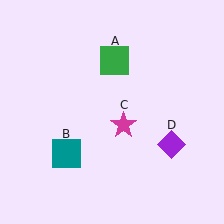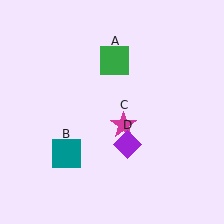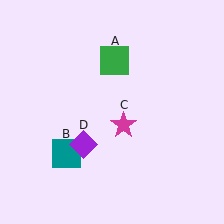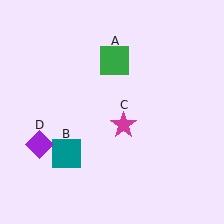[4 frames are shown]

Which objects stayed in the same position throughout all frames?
Green square (object A) and teal square (object B) and magenta star (object C) remained stationary.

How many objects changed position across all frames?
1 object changed position: purple diamond (object D).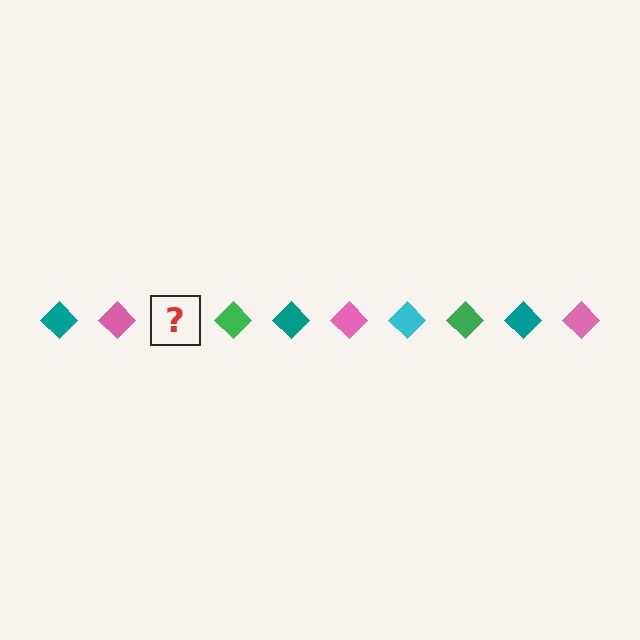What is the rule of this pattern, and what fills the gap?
The rule is that the pattern cycles through teal, pink, cyan, green diamonds. The gap should be filled with a cyan diamond.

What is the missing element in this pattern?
The missing element is a cyan diamond.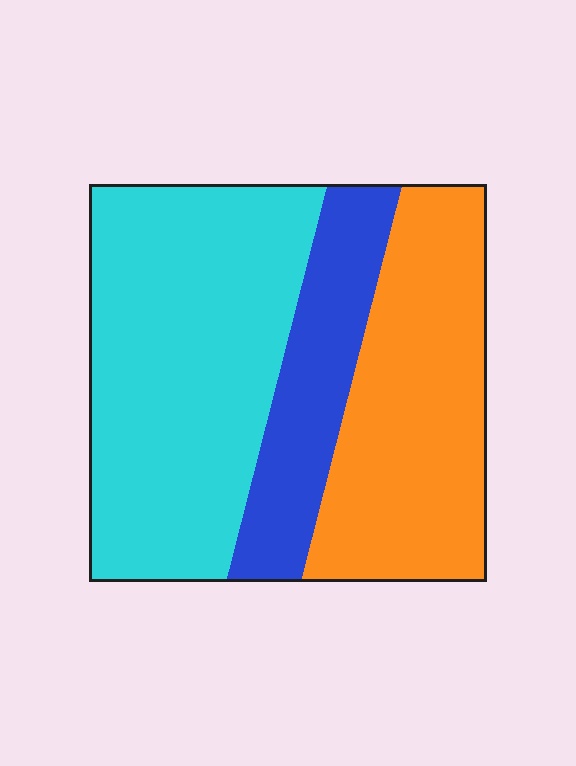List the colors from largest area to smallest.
From largest to smallest: cyan, orange, blue.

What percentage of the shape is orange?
Orange covers 34% of the shape.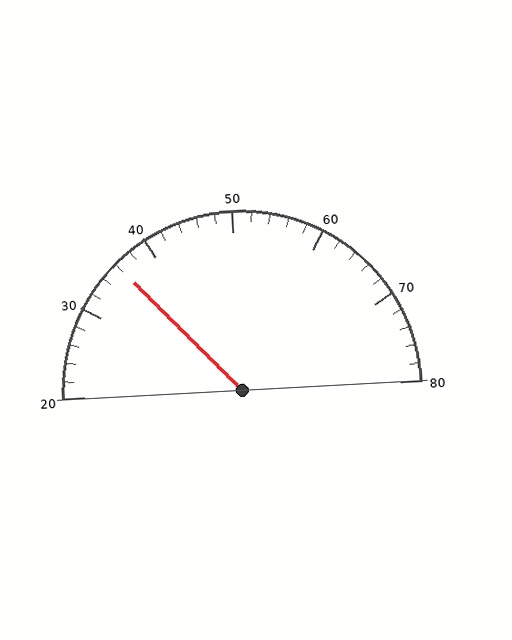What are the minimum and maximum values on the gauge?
The gauge ranges from 20 to 80.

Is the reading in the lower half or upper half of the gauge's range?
The reading is in the lower half of the range (20 to 80).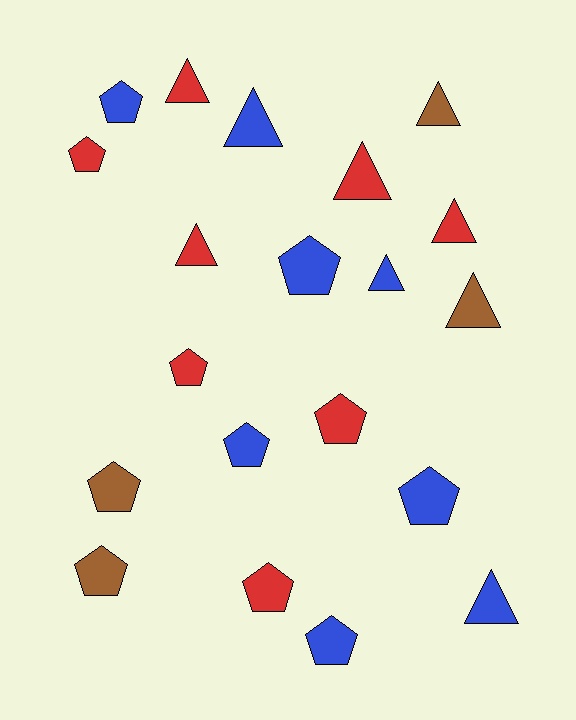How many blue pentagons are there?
There are 5 blue pentagons.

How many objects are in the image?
There are 20 objects.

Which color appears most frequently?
Red, with 8 objects.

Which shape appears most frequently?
Pentagon, with 11 objects.